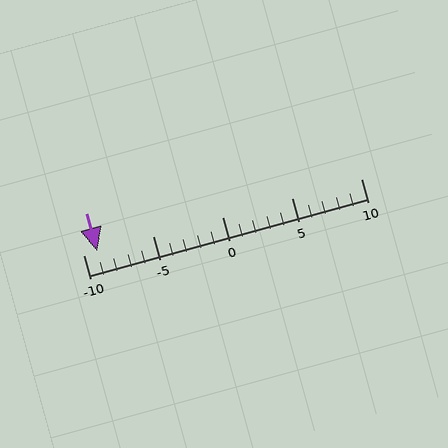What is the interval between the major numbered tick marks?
The major tick marks are spaced 5 units apart.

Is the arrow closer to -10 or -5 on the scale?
The arrow is closer to -10.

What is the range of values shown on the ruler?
The ruler shows values from -10 to 10.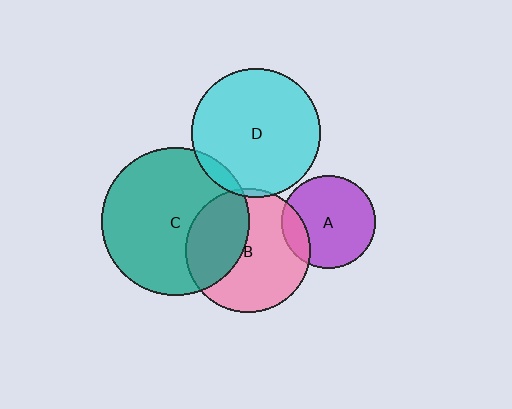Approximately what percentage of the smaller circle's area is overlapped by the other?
Approximately 35%.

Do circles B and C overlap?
Yes.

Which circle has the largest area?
Circle C (teal).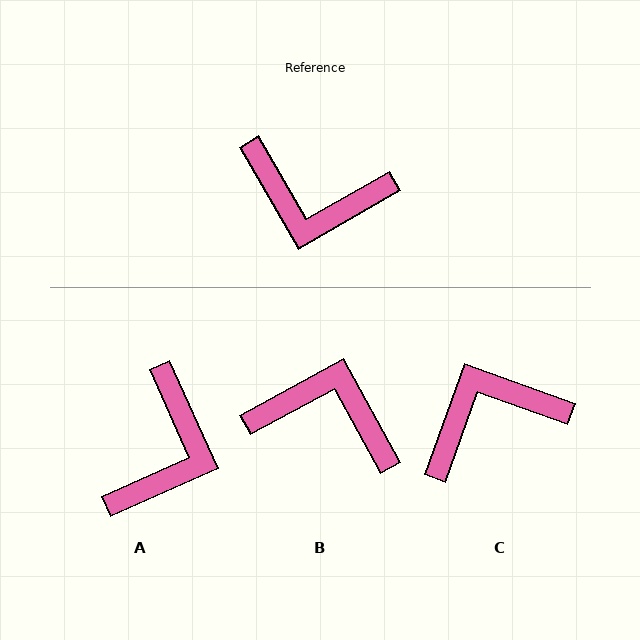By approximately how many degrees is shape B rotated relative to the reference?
Approximately 179 degrees counter-clockwise.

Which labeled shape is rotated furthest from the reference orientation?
B, about 179 degrees away.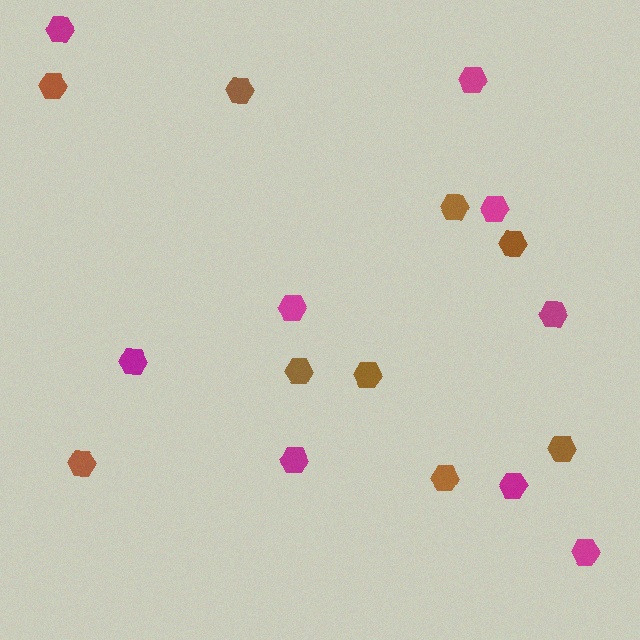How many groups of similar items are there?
There are 2 groups: one group of magenta hexagons (9) and one group of brown hexagons (9).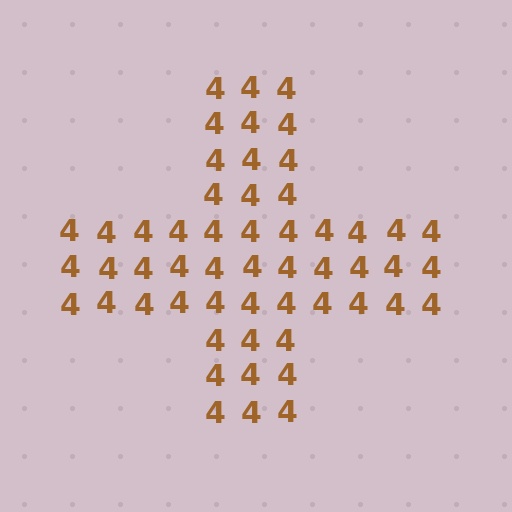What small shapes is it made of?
It is made of small digit 4's.